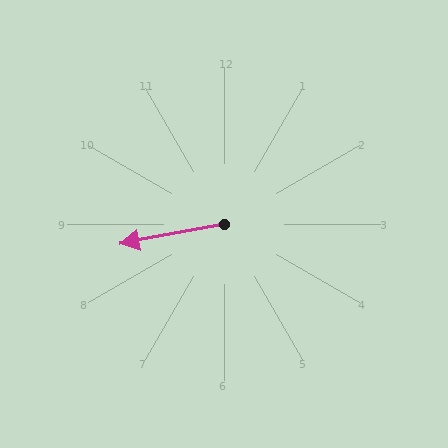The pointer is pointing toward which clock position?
Roughly 9 o'clock.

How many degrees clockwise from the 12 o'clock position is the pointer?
Approximately 260 degrees.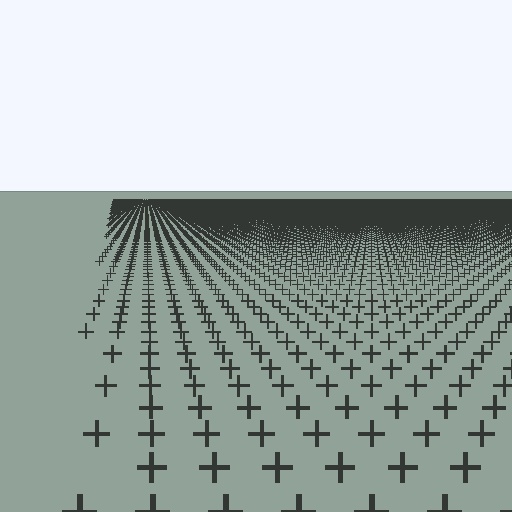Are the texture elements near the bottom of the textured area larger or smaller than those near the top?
Larger. Near the bottom, elements are closer to the viewer and appear at a bigger on-screen size.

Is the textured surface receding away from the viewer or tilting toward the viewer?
The surface is receding away from the viewer. Texture elements get smaller and denser toward the top.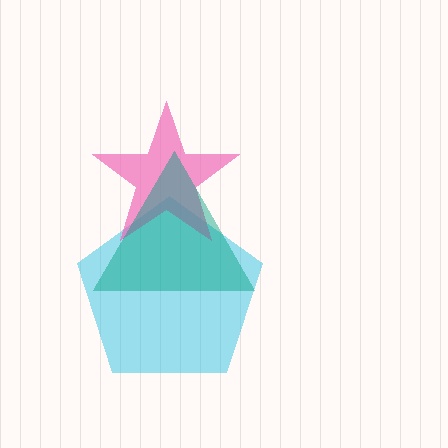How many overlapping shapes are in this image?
There are 3 overlapping shapes in the image.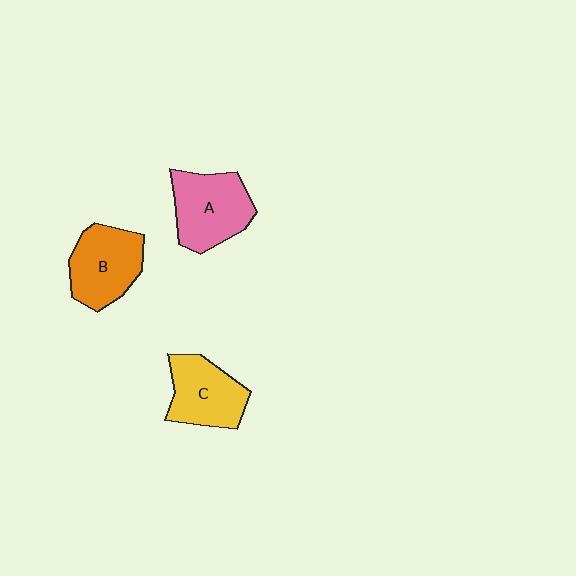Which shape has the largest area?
Shape A (pink).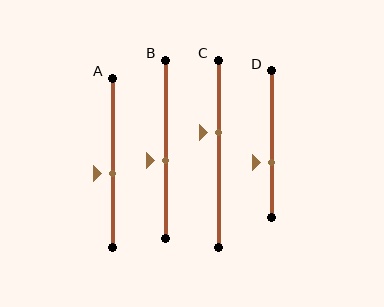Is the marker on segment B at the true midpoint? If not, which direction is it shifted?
No, the marker on segment B is shifted downward by about 6% of the segment length.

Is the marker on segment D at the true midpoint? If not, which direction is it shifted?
No, the marker on segment D is shifted downward by about 13% of the segment length.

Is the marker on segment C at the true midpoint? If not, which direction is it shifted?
No, the marker on segment C is shifted upward by about 11% of the segment length.